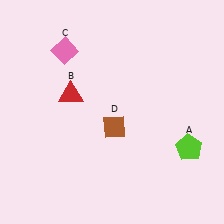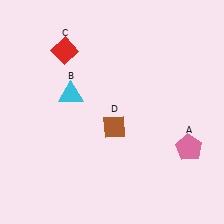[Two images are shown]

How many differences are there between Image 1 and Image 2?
There are 3 differences between the two images.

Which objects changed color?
A changed from lime to pink. B changed from red to cyan. C changed from pink to red.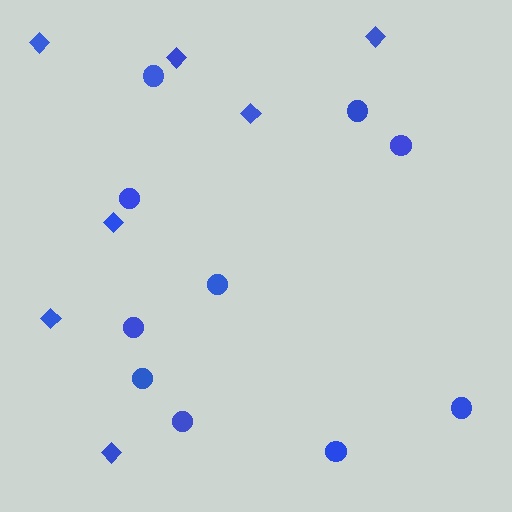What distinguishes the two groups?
There are 2 groups: one group of circles (10) and one group of diamonds (7).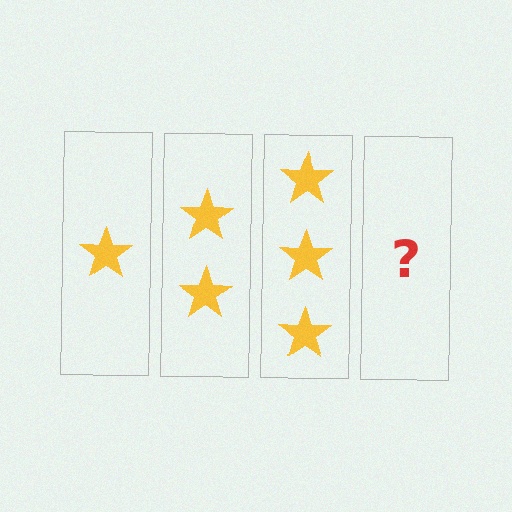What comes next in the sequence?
The next element should be 4 stars.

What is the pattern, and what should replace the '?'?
The pattern is that each step adds one more star. The '?' should be 4 stars.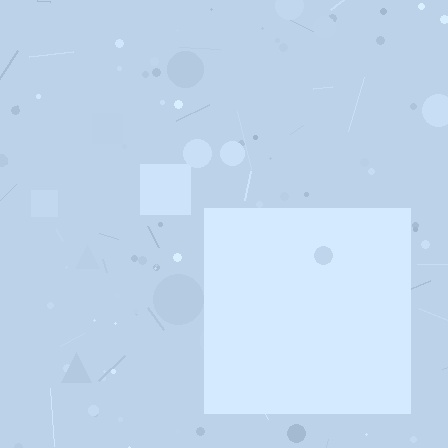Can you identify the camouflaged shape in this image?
The camouflaged shape is a square.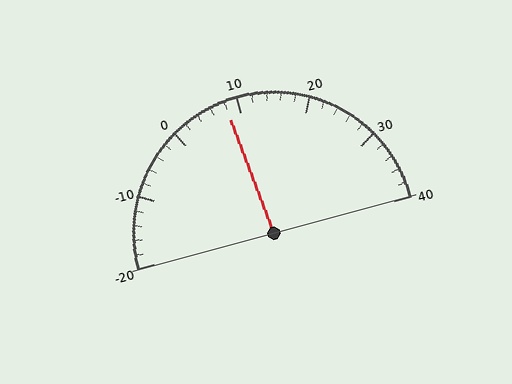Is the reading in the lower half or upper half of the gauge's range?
The reading is in the lower half of the range (-20 to 40).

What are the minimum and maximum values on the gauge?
The gauge ranges from -20 to 40.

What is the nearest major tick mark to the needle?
The nearest major tick mark is 10.